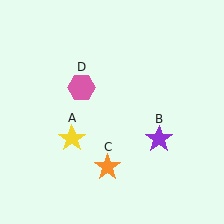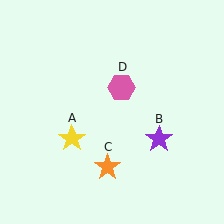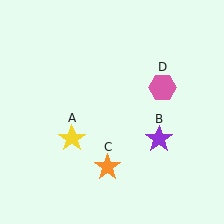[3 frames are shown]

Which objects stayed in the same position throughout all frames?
Yellow star (object A) and purple star (object B) and orange star (object C) remained stationary.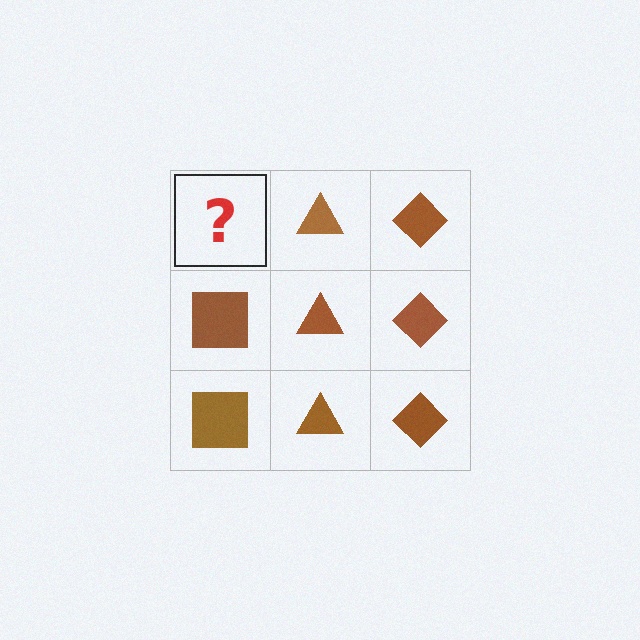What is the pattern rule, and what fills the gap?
The rule is that each column has a consistent shape. The gap should be filled with a brown square.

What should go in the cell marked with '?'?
The missing cell should contain a brown square.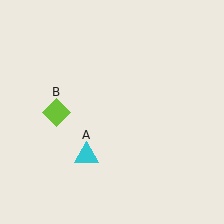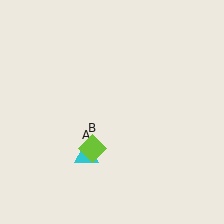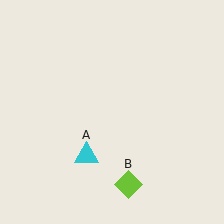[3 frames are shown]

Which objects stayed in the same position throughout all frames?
Cyan triangle (object A) remained stationary.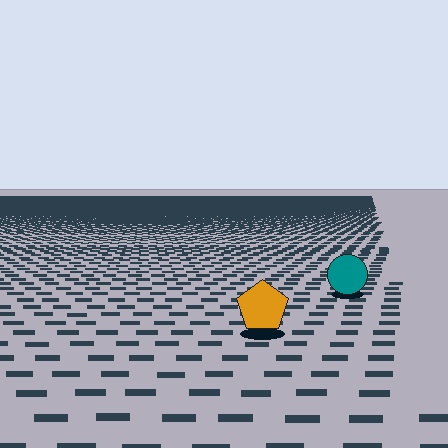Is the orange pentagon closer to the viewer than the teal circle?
Yes. The orange pentagon is closer — you can tell from the texture gradient: the ground texture is coarser near it.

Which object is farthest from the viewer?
The teal circle is farthest from the viewer. It appears smaller and the ground texture around it is denser.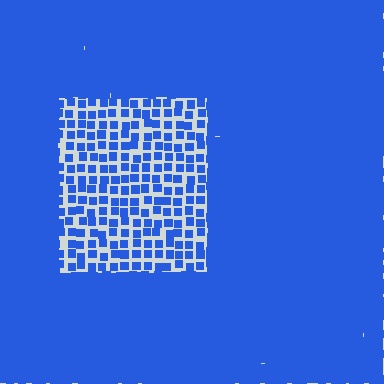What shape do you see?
I see a rectangle.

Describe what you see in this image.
The image contains small blue elements arranged at two different densities. A rectangle-shaped region is visible where the elements are less densely packed than the surrounding area.